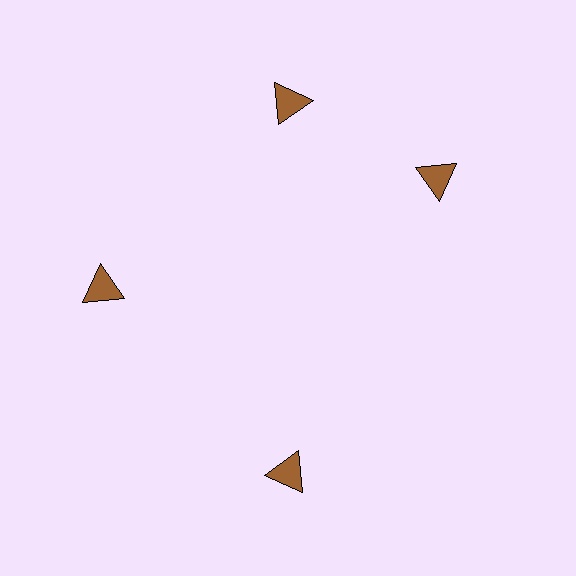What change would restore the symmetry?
The symmetry would be restored by rotating it back into even spacing with its neighbors so that all 4 triangles sit at equal angles and equal distance from the center.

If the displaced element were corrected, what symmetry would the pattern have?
It would have 4-fold rotational symmetry — the pattern would map onto itself every 90 degrees.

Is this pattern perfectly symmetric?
No. The 4 brown triangles are arranged in a ring, but one element near the 3 o'clock position is rotated out of alignment along the ring, breaking the 4-fold rotational symmetry.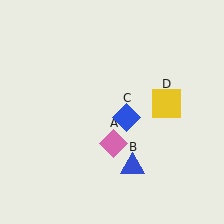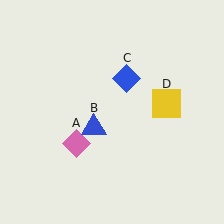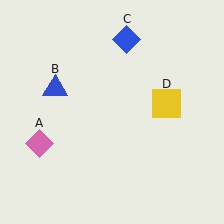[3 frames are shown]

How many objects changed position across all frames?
3 objects changed position: pink diamond (object A), blue triangle (object B), blue diamond (object C).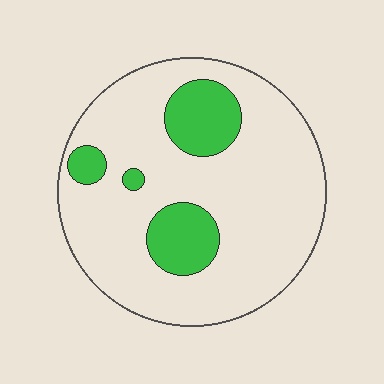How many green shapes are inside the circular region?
4.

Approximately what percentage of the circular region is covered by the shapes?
Approximately 20%.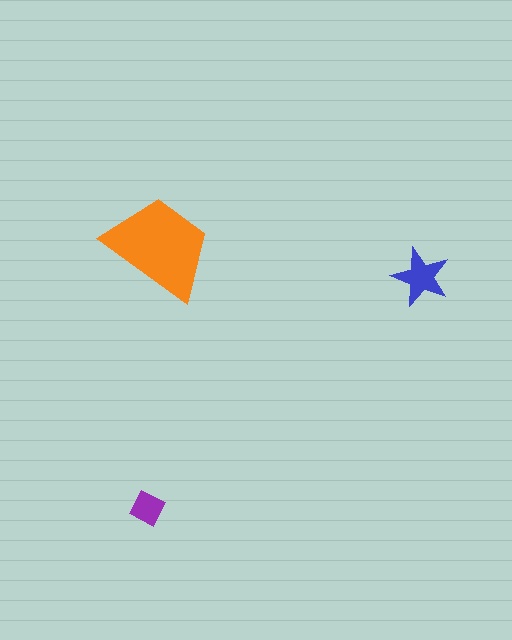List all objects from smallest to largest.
The purple square, the blue star, the orange trapezoid.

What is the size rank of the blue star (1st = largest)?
2nd.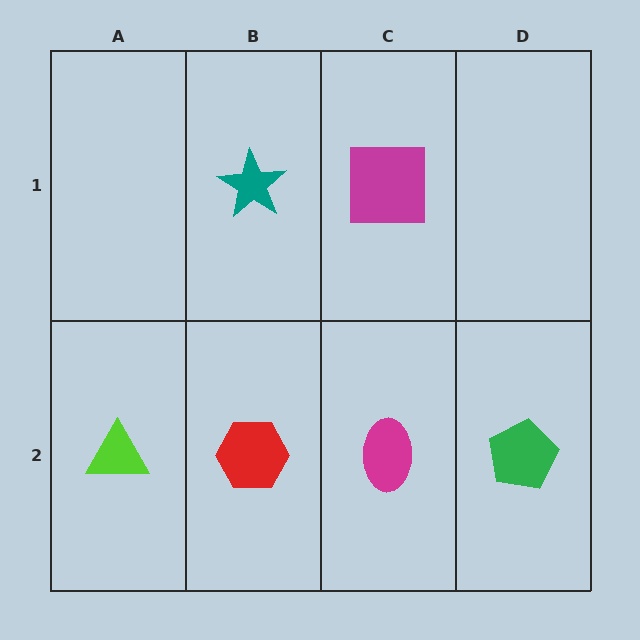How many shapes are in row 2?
4 shapes.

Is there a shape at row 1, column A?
No, that cell is empty.